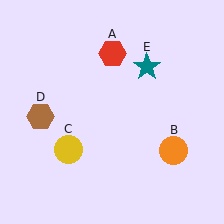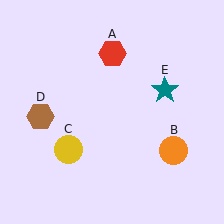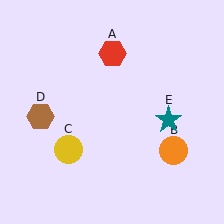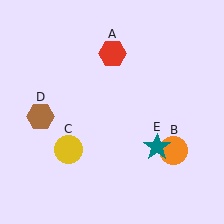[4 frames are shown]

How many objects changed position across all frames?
1 object changed position: teal star (object E).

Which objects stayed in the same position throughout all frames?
Red hexagon (object A) and orange circle (object B) and yellow circle (object C) and brown hexagon (object D) remained stationary.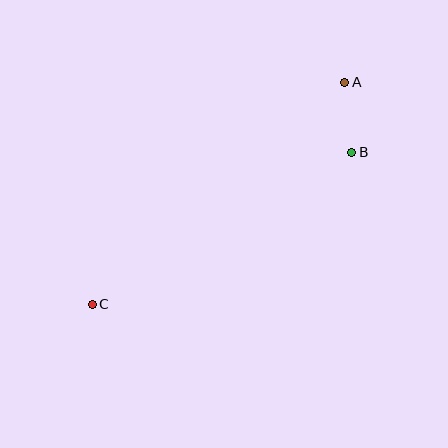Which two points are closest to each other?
Points A and B are closest to each other.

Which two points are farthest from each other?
Points A and C are farthest from each other.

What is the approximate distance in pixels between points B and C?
The distance between B and C is approximately 301 pixels.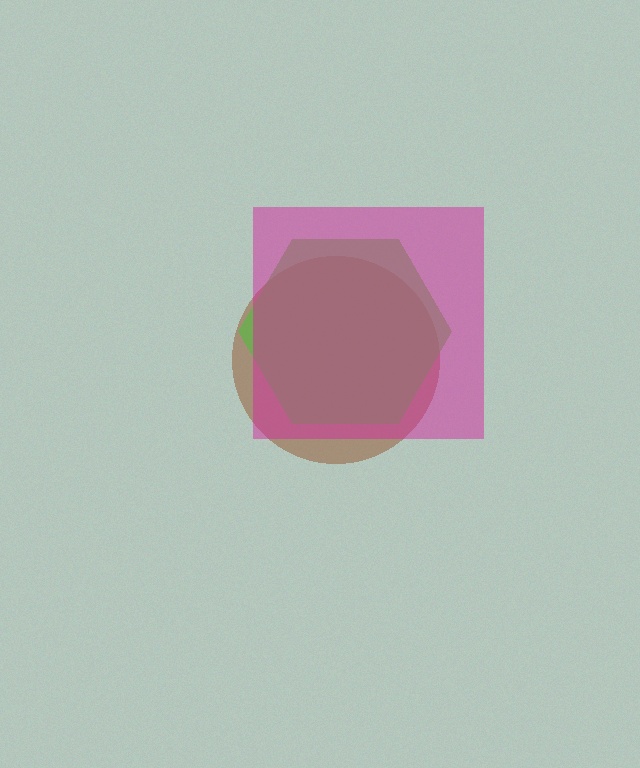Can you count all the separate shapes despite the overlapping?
Yes, there are 3 separate shapes.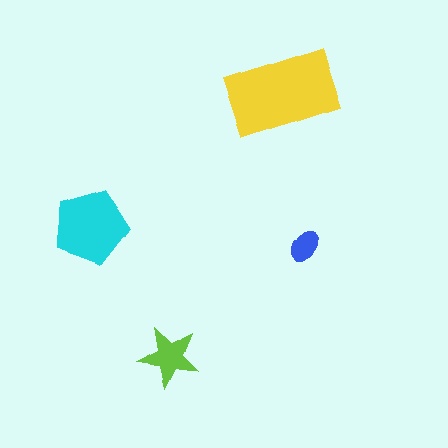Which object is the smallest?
The blue ellipse.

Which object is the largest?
The yellow rectangle.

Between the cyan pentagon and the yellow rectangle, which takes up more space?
The yellow rectangle.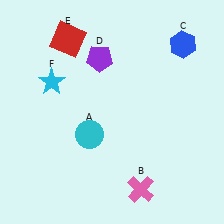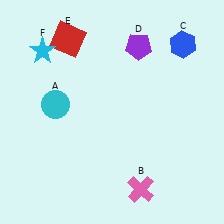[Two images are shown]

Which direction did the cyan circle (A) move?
The cyan circle (A) moved left.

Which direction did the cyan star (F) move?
The cyan star (F) moved up.